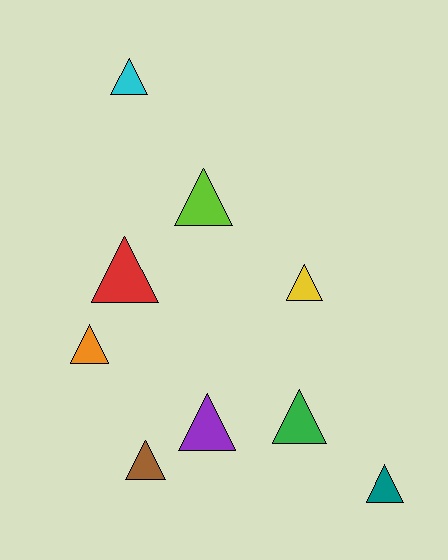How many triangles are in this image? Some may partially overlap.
There are 9 triangles.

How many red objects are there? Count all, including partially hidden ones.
There is 1 red object.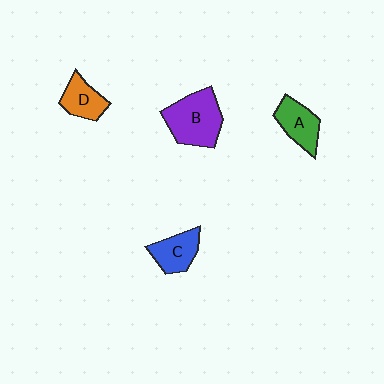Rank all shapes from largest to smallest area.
From largest to smallest: B (purple), A (green), C (blue), D (orange).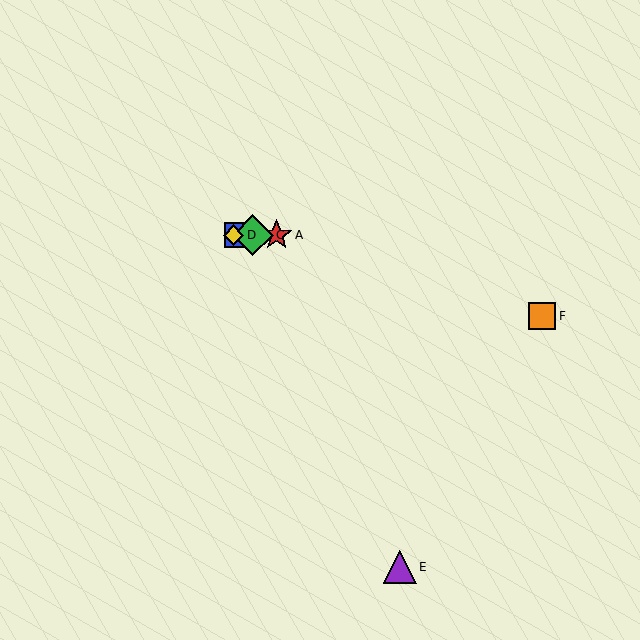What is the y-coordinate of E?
Object E is at y≈567.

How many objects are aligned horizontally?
4 objects (A, B, C, D) are aligned horizontally.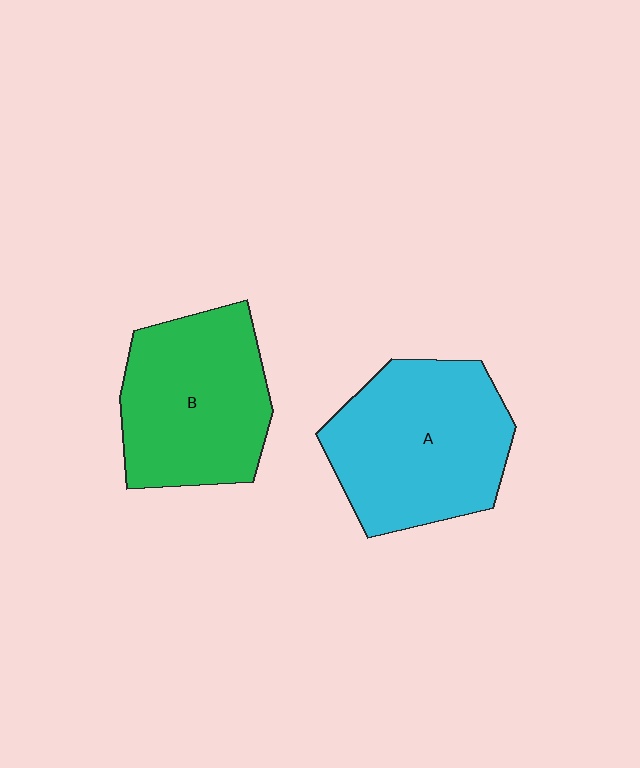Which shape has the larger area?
Shape A (cyan).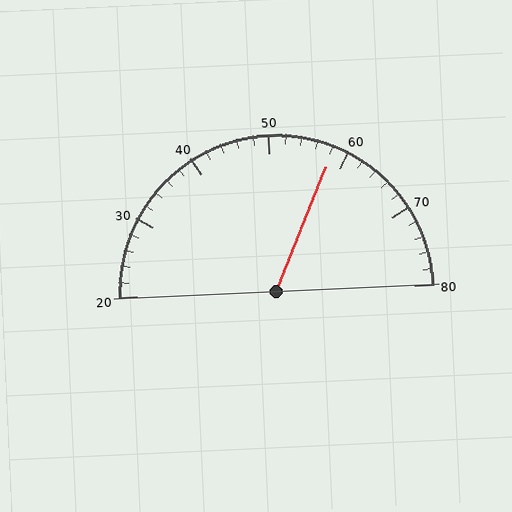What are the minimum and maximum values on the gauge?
The gauge ranges from 20 to 80.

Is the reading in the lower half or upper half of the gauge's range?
The reading is in the upper half of the range (20 to 80).